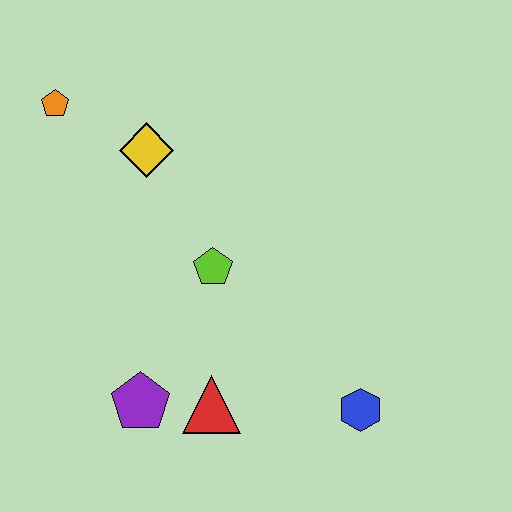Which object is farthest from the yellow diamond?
The blue hexagon is farthest from the yellow diamond.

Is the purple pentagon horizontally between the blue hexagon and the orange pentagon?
Yes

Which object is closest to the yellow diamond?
The orange pentagon is closest to the yellow diamond.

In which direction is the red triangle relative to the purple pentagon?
The red triangle is to the right of the purple pentagon.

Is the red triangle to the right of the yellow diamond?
Yes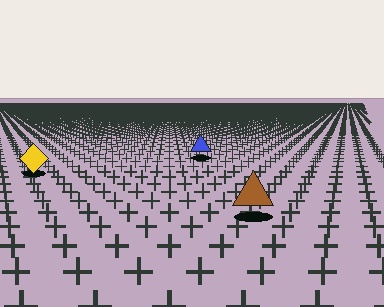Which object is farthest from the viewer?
The blue triangle is farthest from the viewer. It appears smaller and the ground texture around it is denser.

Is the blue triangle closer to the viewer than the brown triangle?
No. The brown triangle is closer — you can tell from the texture gradient: the ground texture is coarser near it.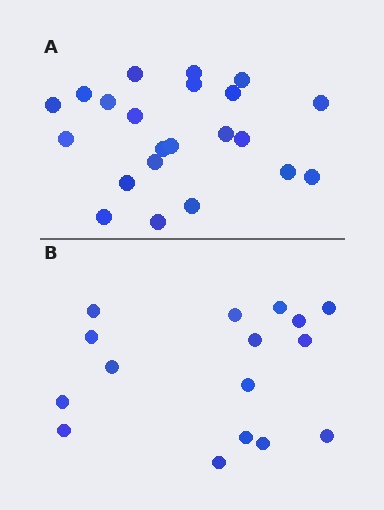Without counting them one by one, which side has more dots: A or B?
Region A (the top region) has more dots.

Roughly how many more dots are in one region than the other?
Region A has about 6 more dots than region B.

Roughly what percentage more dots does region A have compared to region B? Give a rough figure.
About 40% more.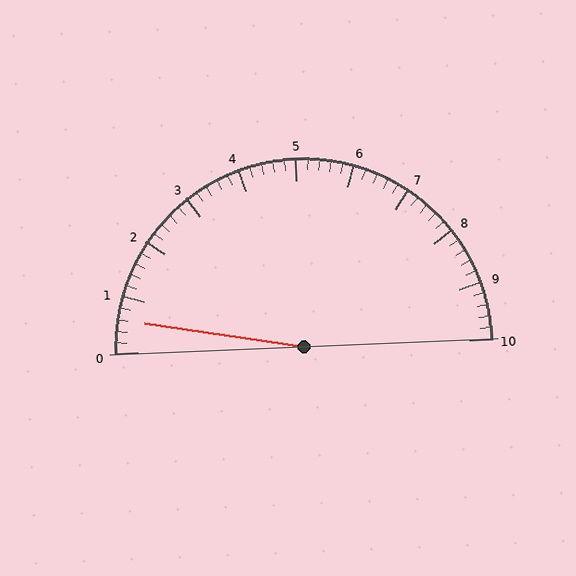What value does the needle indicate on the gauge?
The needle indicates approximately 0.6.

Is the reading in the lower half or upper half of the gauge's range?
The reading is in the lower half of the range (0 to 10).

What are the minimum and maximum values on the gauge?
The gauge ranges from 0 to 10.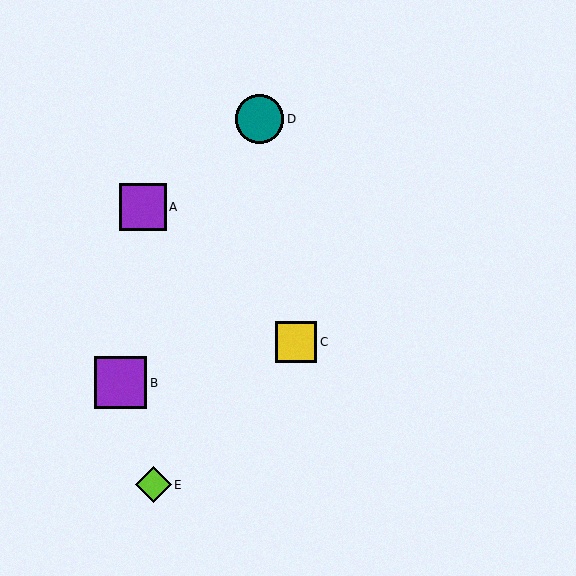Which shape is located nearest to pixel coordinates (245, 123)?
The teal circle (labeled D) at (259, 119) is nearest to that location.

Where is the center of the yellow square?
The center of the yellow square is at (296, 342).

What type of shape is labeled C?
Shape C is a yellow square.